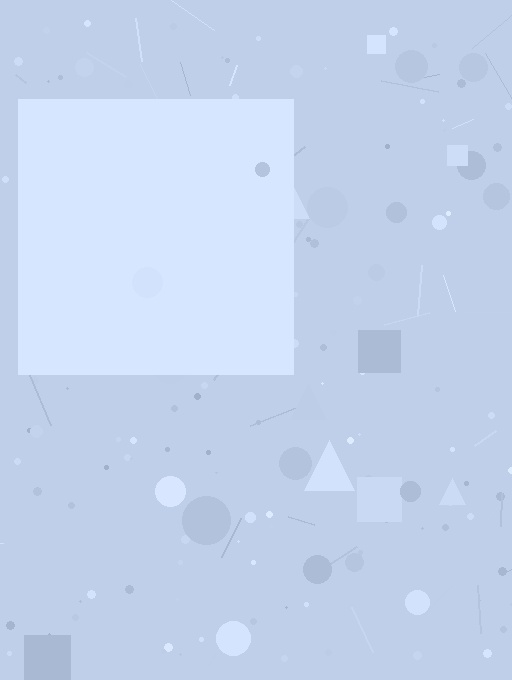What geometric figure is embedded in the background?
A square is embedded in the background.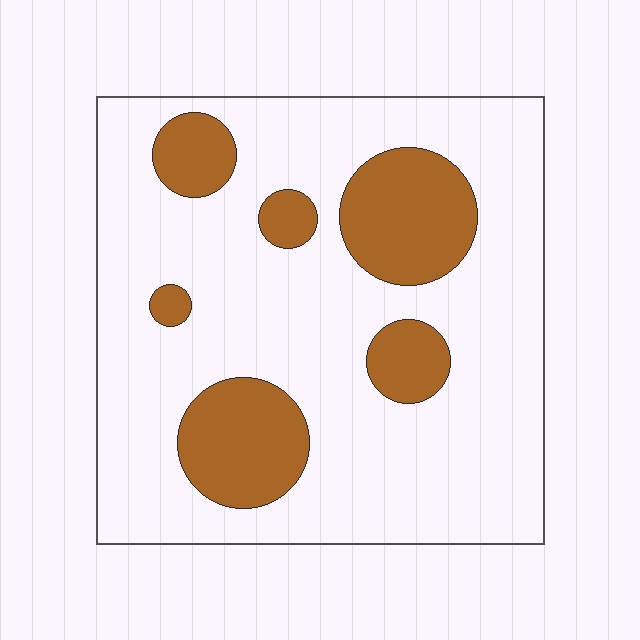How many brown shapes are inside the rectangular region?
6.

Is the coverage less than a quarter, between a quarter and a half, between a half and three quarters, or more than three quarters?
Less than a quarter.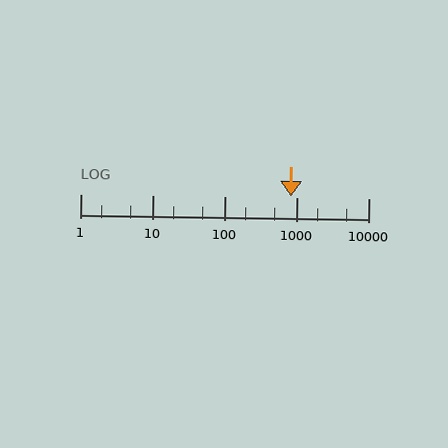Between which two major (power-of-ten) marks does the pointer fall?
The pointer is between 100 and 1000.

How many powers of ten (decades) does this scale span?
The scale spans 4 decades, from 1 to 10000.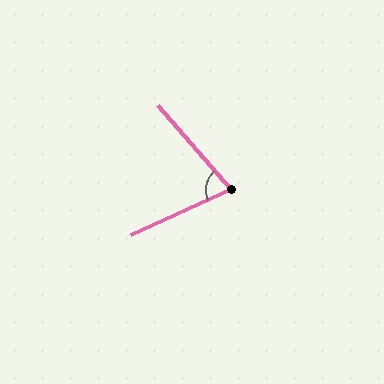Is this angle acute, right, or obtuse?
It is acute.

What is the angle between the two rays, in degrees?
Approximately 74 degrees.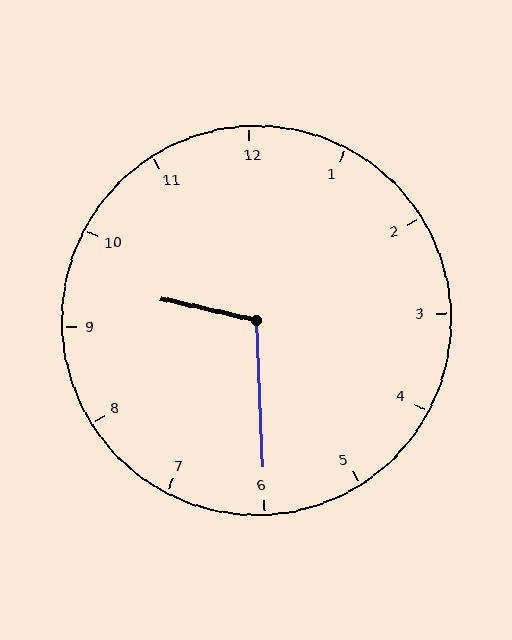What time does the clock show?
9:30.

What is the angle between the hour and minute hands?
Approximately 105 degrees.